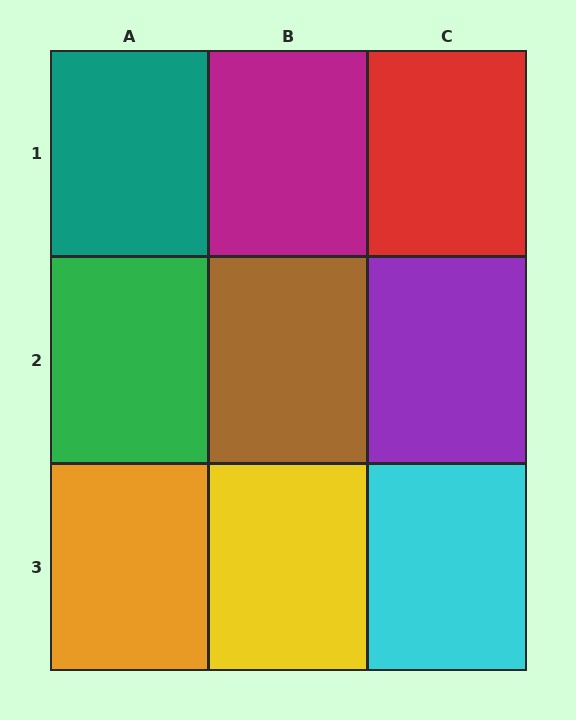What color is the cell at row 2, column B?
Brown.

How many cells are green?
1 cell is green.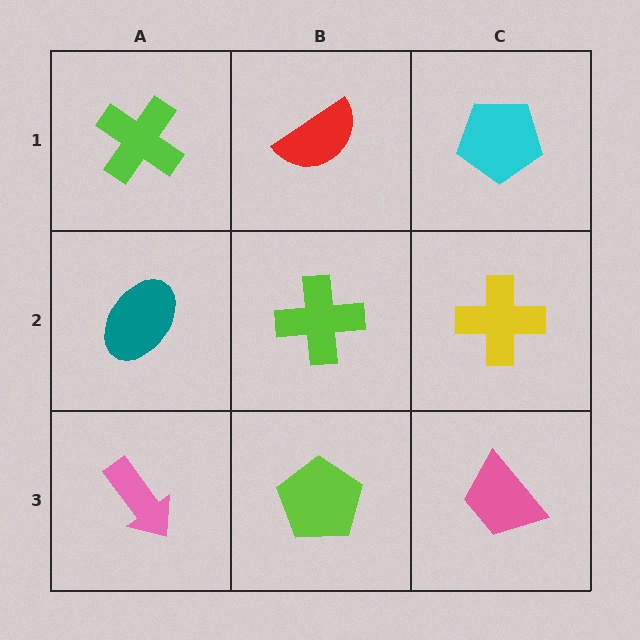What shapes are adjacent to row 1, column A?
A teal ellipse (row 2, column A), a red semicircle (row 1, column B).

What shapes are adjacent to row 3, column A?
A teal ellipse (row 2, column A), a lime pentagon (row 3, column B).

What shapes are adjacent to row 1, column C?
A yellow cross (row 2, column C), a red semicircle (row 1, column B).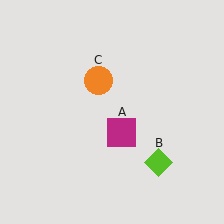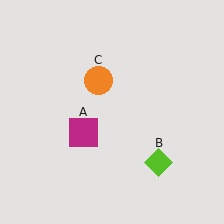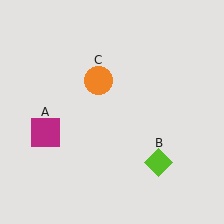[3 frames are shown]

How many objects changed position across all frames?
1 object changed position: magenta square (object A).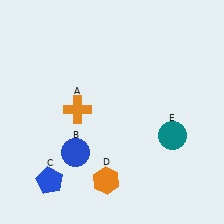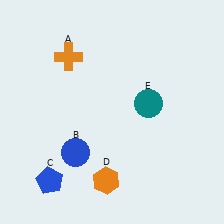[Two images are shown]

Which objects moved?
The objects that moved are: the orange cross (A), the teal circle (E).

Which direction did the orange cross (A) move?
The orange cross (A) moved up.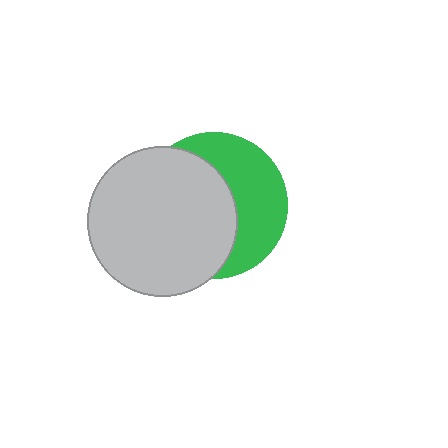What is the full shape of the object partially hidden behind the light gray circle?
The partially hidden object is a green circle.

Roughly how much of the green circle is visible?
A small part of it is visible (roughly 44%).